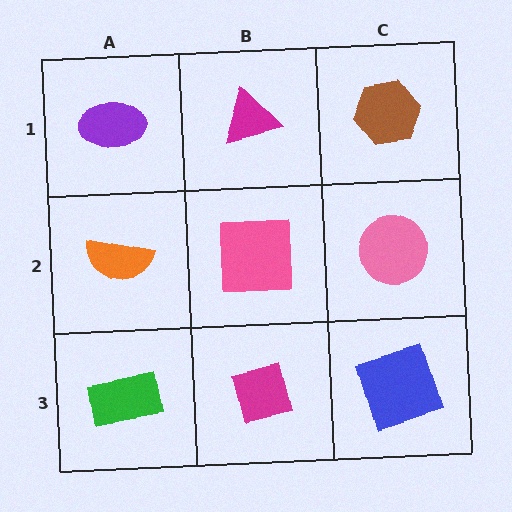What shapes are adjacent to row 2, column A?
A purple ellipse (row 1, column A), a green rectangle (row 3, column A), a pink square (row 2, column B).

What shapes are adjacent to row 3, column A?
An orange semicircle (row 2, column A), a magenta square (row 3, column B).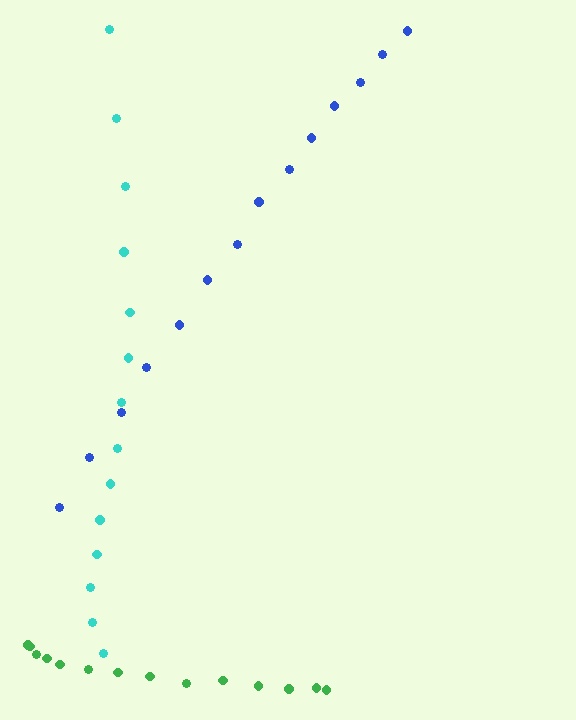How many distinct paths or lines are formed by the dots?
There are 3 distinct paths.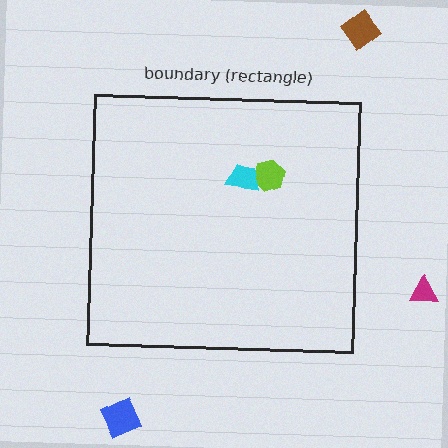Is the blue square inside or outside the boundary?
Outside.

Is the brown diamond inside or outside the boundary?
Outside.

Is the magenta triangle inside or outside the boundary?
Outside.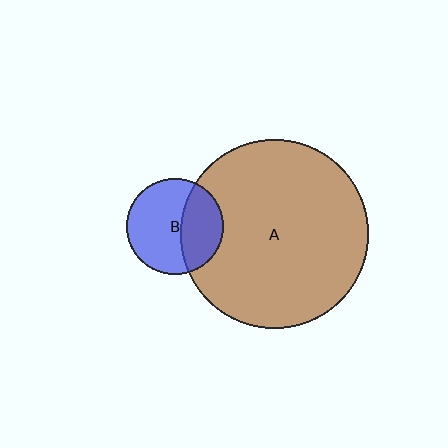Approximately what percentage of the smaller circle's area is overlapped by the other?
Approximately 40%.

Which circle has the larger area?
Circle A (brown).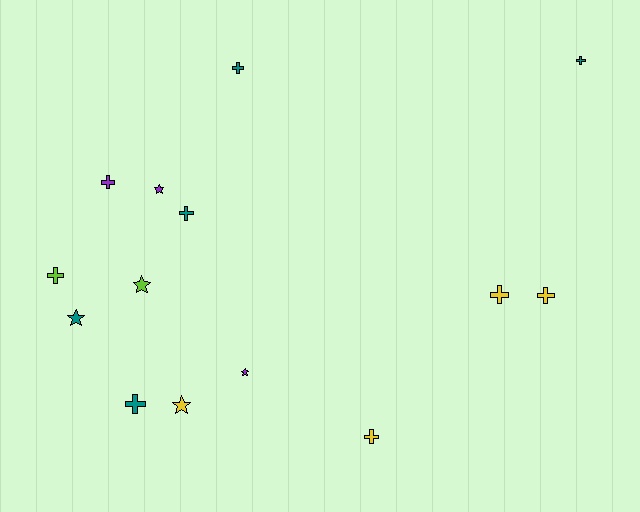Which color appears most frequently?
Teal, with 5 objects.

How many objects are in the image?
There are 14 objects.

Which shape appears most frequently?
Cross, with 9 objects.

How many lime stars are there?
There is 1 lime star.